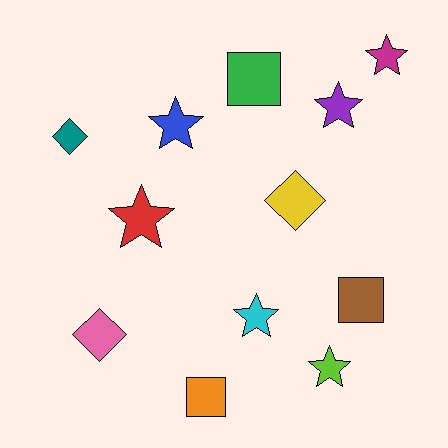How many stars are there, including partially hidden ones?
There are 6 stars.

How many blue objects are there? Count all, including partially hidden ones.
There is 1 blue object.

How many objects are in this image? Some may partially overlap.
There are 12 objects.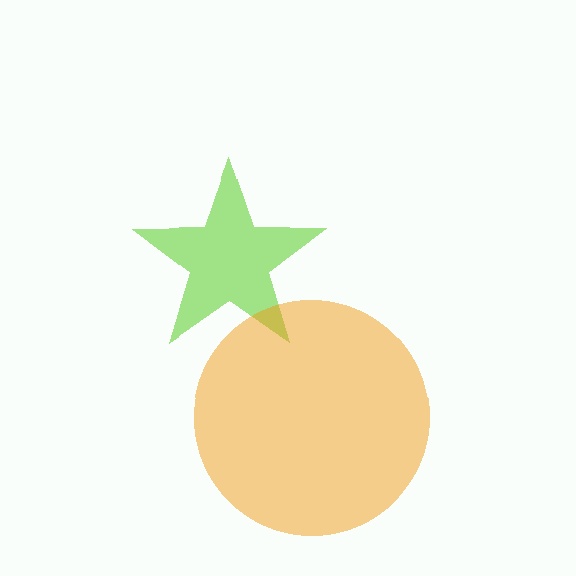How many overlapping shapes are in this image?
There are 2 overlapping shapes in the image.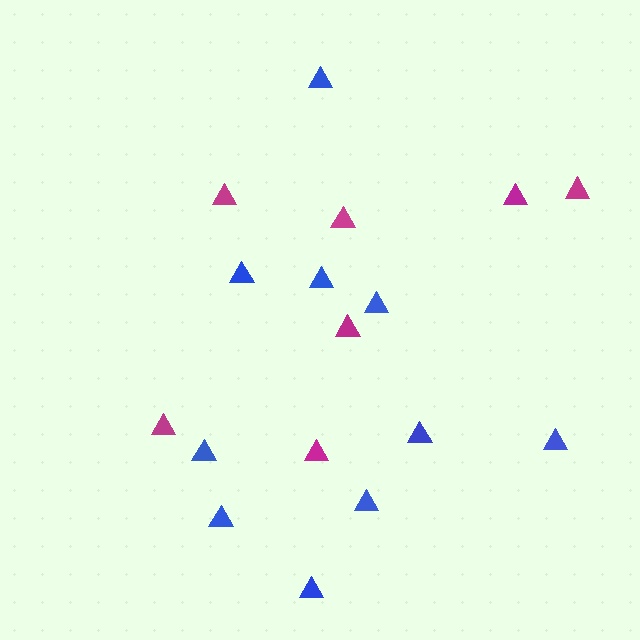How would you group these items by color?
There are 2 groups: one group of magenta triangles (7) and one group of blue triangles (10).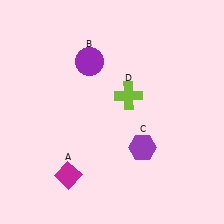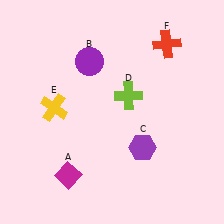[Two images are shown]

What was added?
A yellow cross (E), a red cross (F) were added in Image 2.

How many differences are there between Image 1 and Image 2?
There are 2 differences between the two images.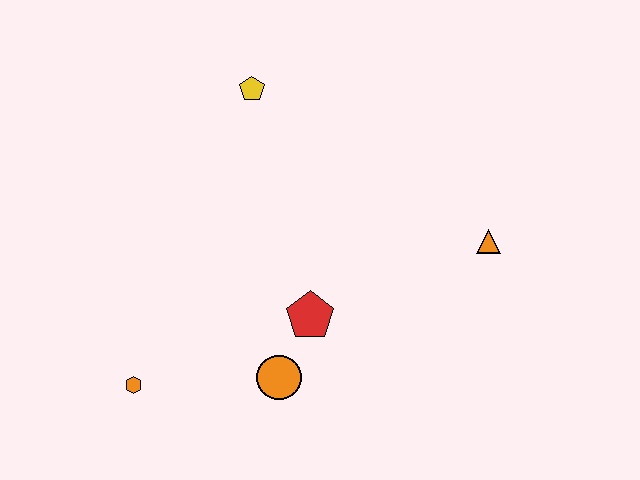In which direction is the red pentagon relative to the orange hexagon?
The red pentagon is to the right of the orange hexagon.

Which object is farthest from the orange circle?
The yellow pentagon is farthest from the orange circle.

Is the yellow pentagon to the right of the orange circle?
No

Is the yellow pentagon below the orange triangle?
No